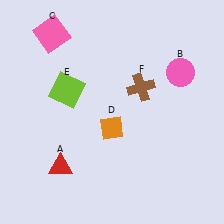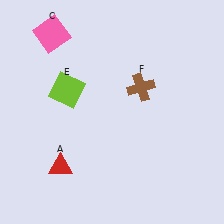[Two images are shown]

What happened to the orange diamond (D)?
The orange diamond (D) was removed in Image 2. It was in the bottom-left area of Image 1.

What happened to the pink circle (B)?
The pink circle (B) was removed in Image 2. It was in the top-right area of Image 1.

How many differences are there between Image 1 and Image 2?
There are 2 differences between the two images.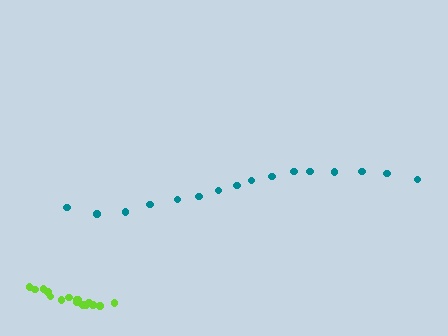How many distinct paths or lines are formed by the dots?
There are 2 distinct paths.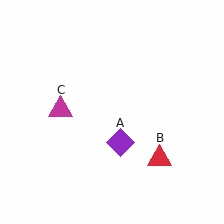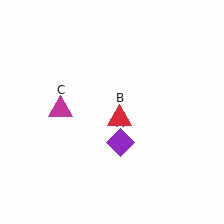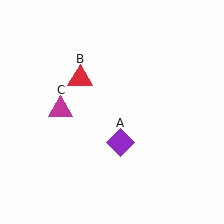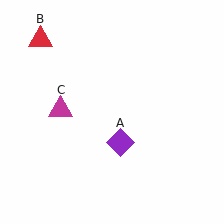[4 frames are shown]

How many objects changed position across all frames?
1 object changed position: red triangle (object B).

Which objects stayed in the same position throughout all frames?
Purple diamond (object A) and magenta triangle (object C) remained stationary.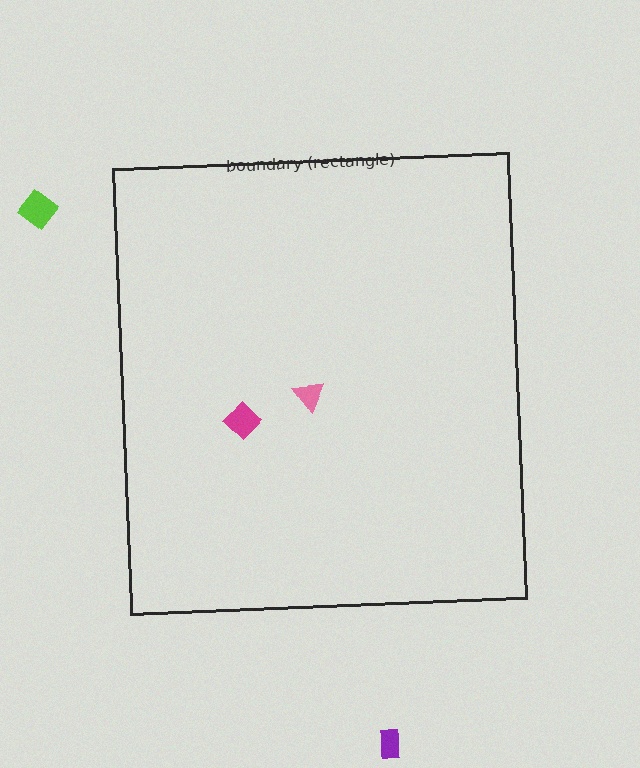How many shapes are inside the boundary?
2 inside, 2 outside.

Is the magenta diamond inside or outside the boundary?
Inside.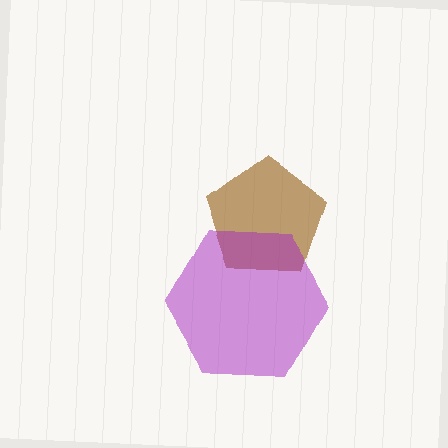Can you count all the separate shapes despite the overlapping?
Yes, there are 2 separate shapes.